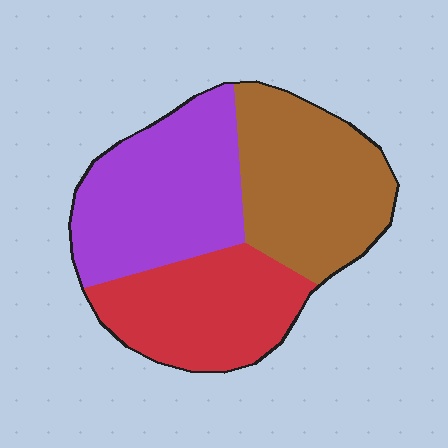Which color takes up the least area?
Red, at roughly 30%.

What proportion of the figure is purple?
Purple covers around 35% of the figure.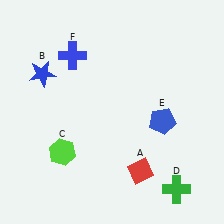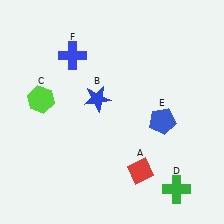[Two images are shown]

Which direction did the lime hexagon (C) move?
The lime hexagon (C) moved up.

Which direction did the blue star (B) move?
The blue star (B) moved right.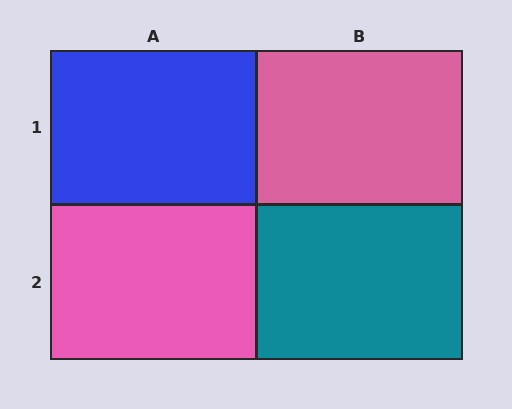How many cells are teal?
1 cell is teal.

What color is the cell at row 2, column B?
Teal.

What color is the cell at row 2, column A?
Pink.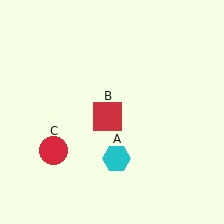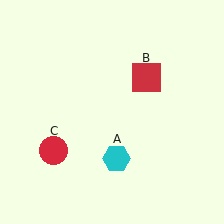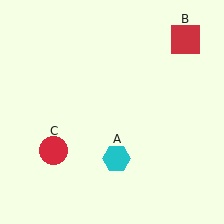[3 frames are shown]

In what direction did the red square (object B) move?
The red square (object B) moved up and to the right.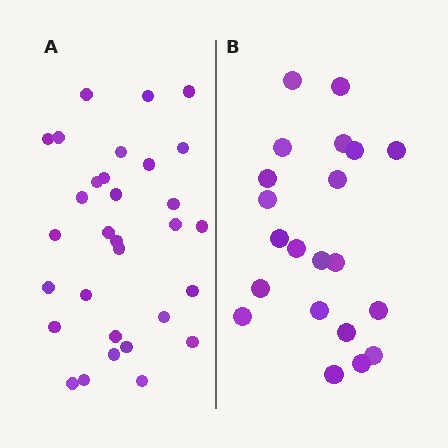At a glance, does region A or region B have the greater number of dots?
Region A (the left region) has more dots.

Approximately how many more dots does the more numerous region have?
Region A has roughly 10 or so more dots than region B.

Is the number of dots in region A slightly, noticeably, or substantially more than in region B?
Region A has substantially more. The ratio is roughly 1.5 to 1.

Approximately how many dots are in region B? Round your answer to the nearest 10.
About 20 dots. (The exact count is 21, which rounds to 20.)